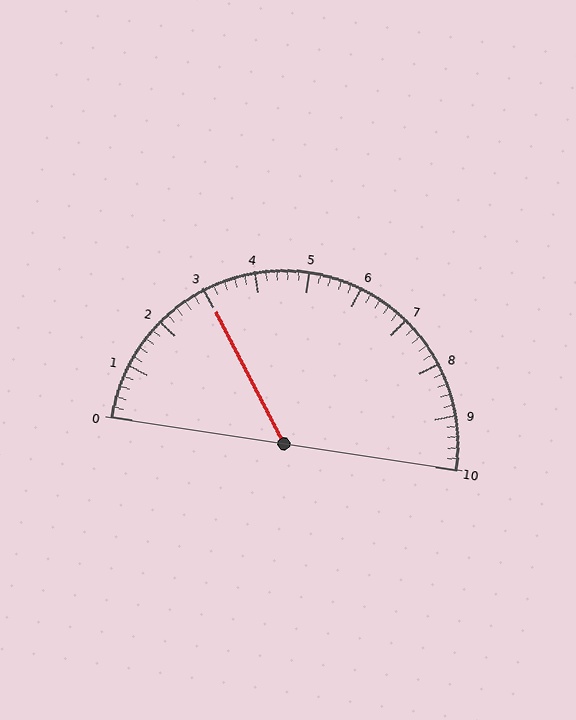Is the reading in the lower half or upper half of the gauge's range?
The reading is in the lower half of the range (0 to 10).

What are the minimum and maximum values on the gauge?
The gauge ranges from 0 to 10.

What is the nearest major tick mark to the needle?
The nearest major tick mark is 3.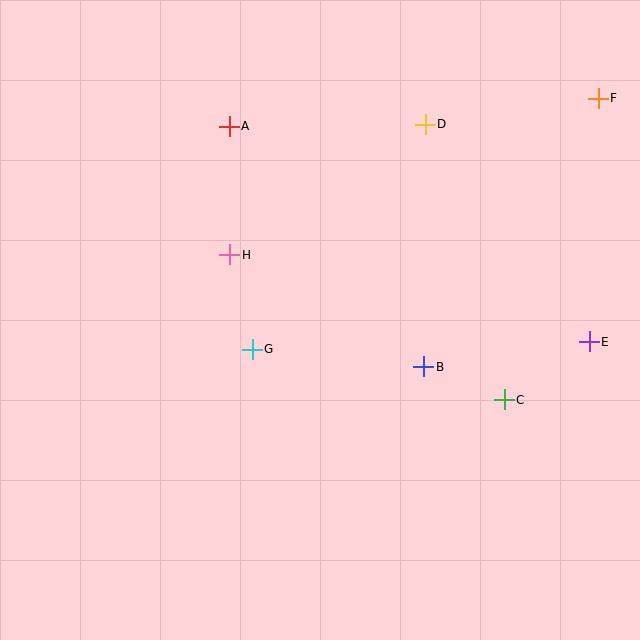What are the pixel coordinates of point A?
Point A is at (229, 126).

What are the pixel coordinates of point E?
Point E is at (589, 342).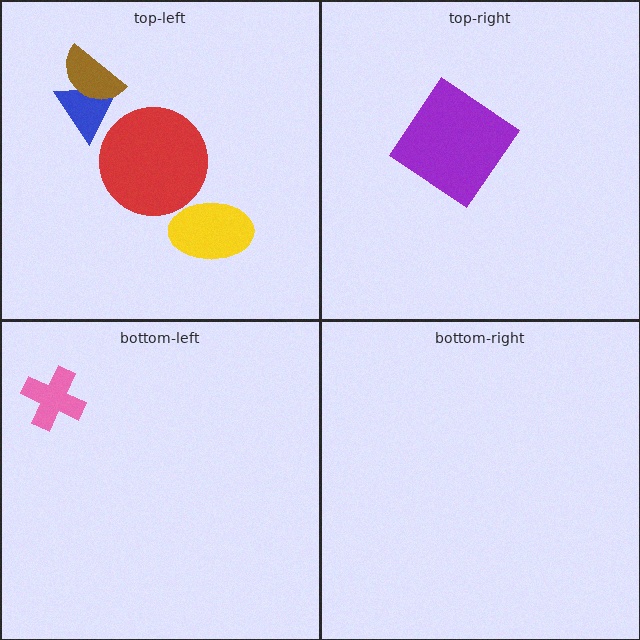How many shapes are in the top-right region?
1.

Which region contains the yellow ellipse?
The top-left region.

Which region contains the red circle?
The top-left region.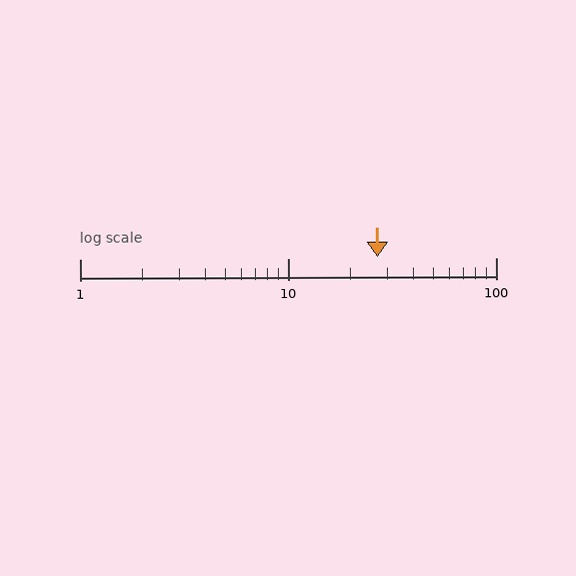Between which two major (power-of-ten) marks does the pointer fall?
The pointer is between 10 and 100.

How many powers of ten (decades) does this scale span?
The scale spans 2 decades, from 1 to 100.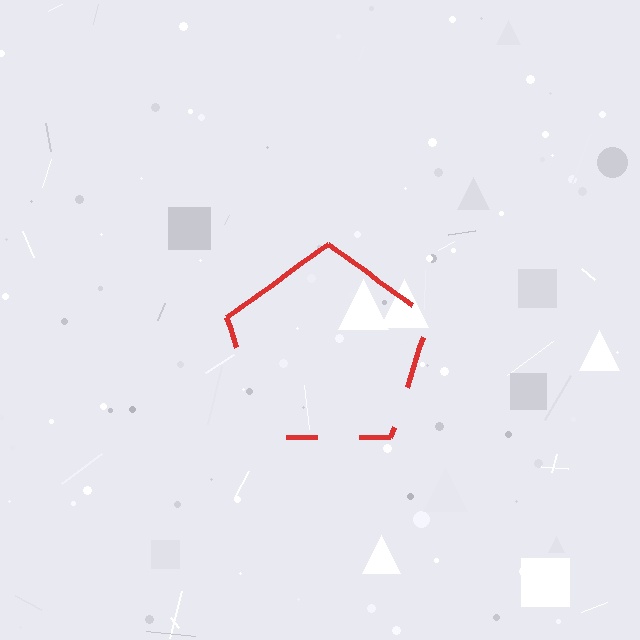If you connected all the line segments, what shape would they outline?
They would outline a pentagon.